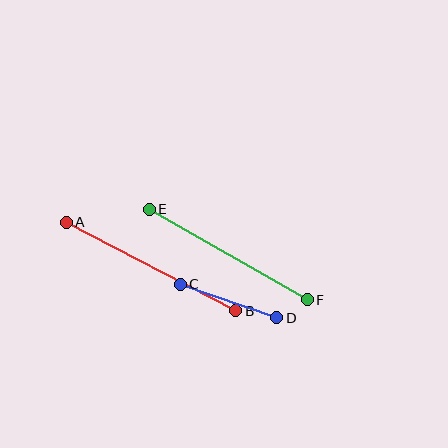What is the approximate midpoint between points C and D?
The midpoint is at approximately (228, 301) pixels.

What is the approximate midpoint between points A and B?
The midpoint is at approximately (151, 267) pixels.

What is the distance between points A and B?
The distance is approximately 191 pixels.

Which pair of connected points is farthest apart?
Points A and B are farthest apart.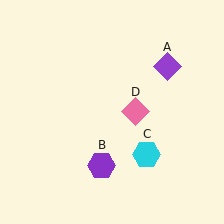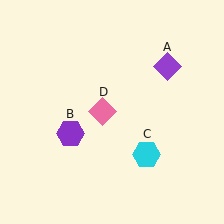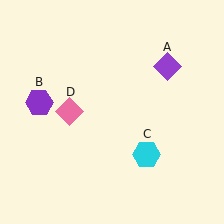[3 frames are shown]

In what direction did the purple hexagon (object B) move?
The purple hexagon (object B) moved up and to the left.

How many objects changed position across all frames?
2 objects changed position: purple hexagon (object B), pink diamond (object D).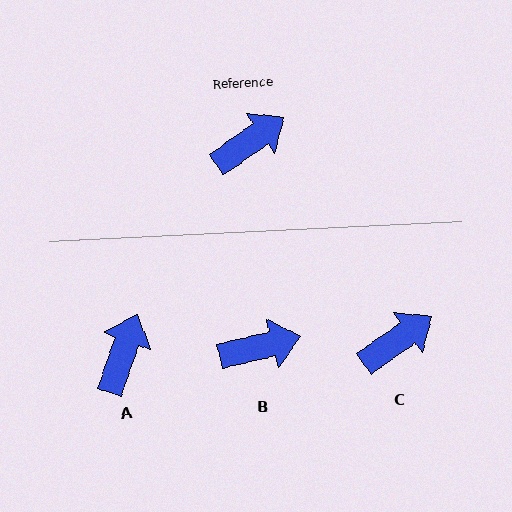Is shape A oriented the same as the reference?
No, it is off by about 35 degrees.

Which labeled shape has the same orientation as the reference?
C.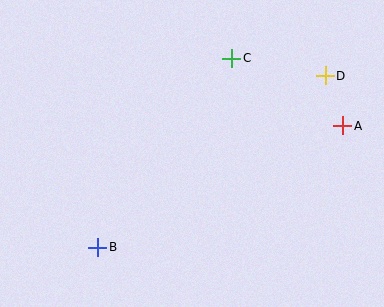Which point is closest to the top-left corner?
Point C is closest to the top-left corner.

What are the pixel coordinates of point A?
Point A is at (343, 126).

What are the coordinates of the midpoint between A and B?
The midpoint between A and B is at (220, 187).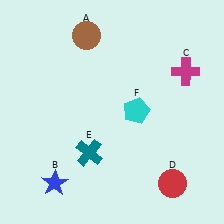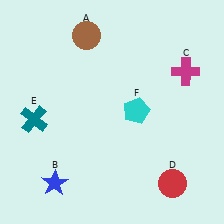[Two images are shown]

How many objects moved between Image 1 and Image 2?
1 object moved between the two images.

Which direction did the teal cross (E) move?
The teal cross (E) moved left.